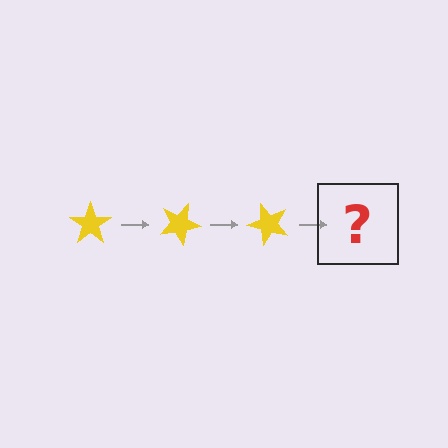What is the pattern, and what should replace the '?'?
The pattern is that the star rotates 25 degrees each step. The '?' should be a yellow star rotated 75 degrees.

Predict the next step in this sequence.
The next step is a yellow star rotated 75 degrees.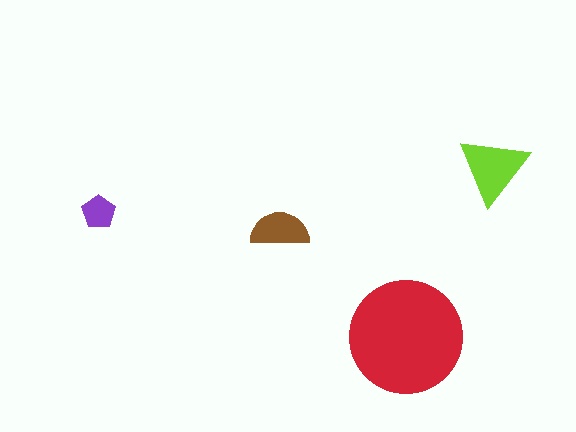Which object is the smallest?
The purple pentagon.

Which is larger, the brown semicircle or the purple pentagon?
The brown semicircle.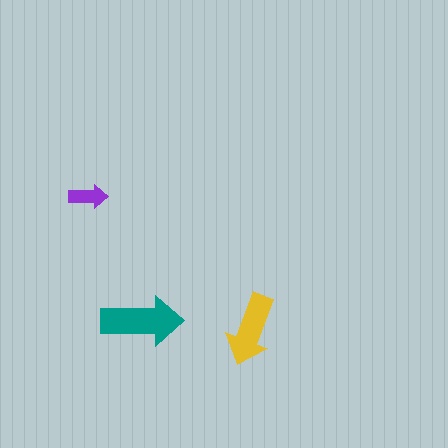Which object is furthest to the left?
The purple arrow is leftmost.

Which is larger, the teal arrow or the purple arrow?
The teal one.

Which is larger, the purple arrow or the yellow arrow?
The yellow one.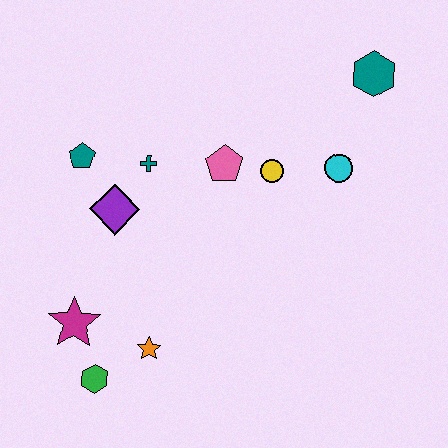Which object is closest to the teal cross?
The purple diamond is closest to the teal cross.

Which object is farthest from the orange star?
The teal hexagon is farthest from the orange star.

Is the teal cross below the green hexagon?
No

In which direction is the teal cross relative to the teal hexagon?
The teal cross is to the left of the teal hexagon.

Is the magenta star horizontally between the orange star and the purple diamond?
No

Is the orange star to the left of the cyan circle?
Yes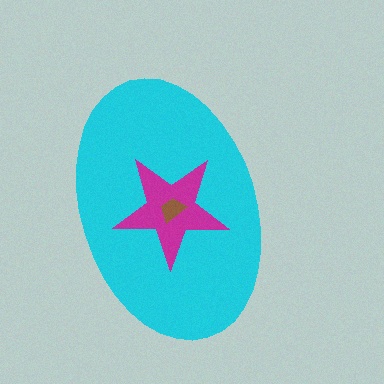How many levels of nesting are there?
3.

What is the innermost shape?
The brown trapezoid.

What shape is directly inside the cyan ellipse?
The magenta star.